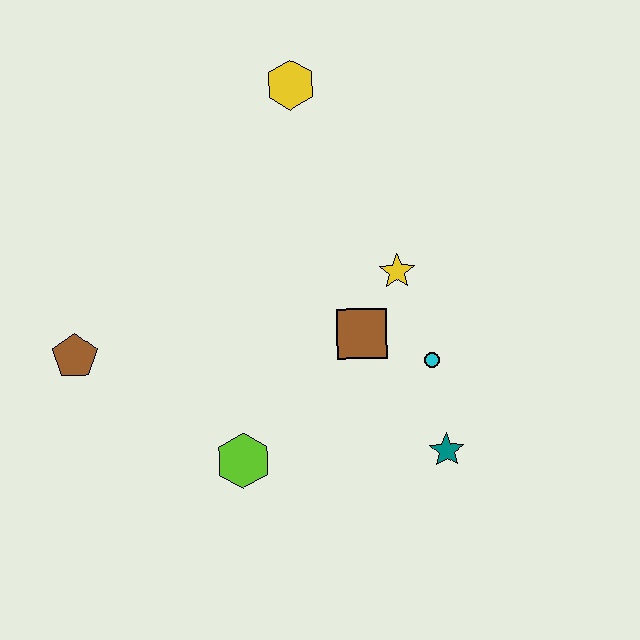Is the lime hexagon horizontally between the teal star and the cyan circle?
No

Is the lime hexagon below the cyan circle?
Yes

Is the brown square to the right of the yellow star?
No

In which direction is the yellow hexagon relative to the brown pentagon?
The yellow hexagon is above the brown pentagon.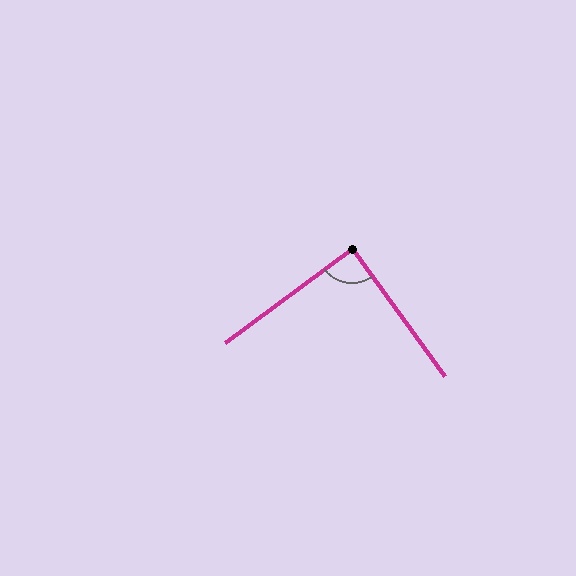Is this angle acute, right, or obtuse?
It is approximately a right angle.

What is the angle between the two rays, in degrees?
Approximately 89 degrees.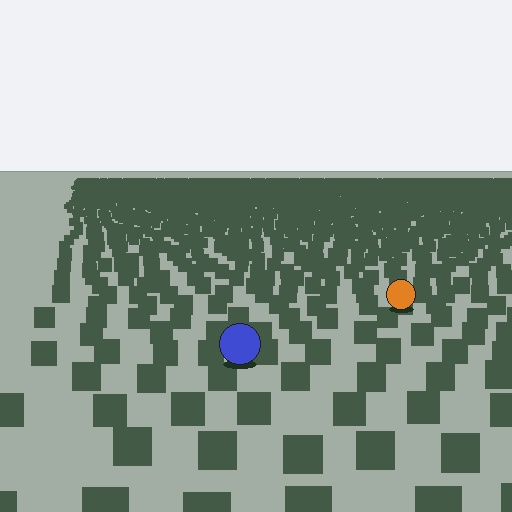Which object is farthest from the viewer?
The orange circle is farthest from the viewer. It appears smaller and the ground texture around it is denser.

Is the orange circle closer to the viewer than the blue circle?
No. The blue circle is closer — you can tell from the texture gradient: the ground texture is coarser near it.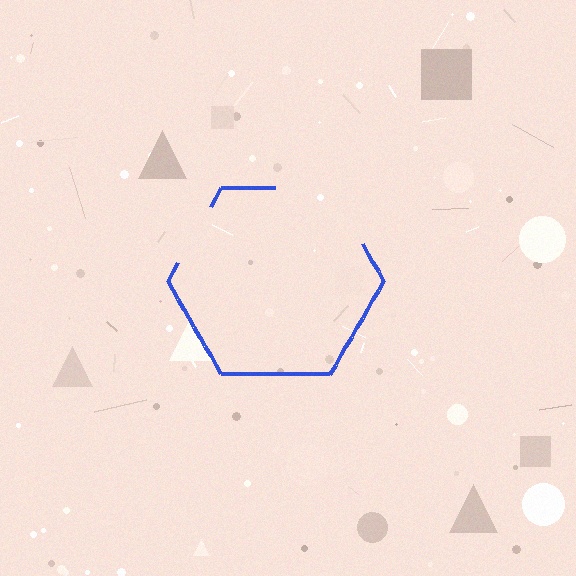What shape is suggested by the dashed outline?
The dashed outline suggests a hexagon.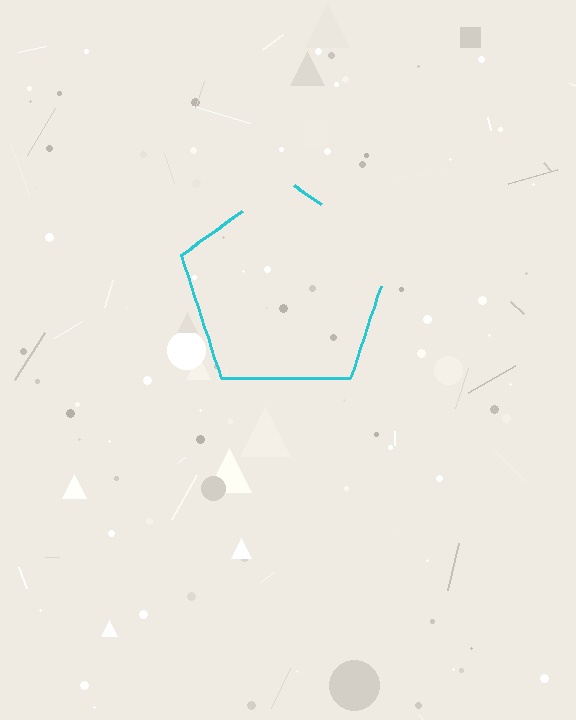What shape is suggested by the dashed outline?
The dashed outline suggests a pentagon.